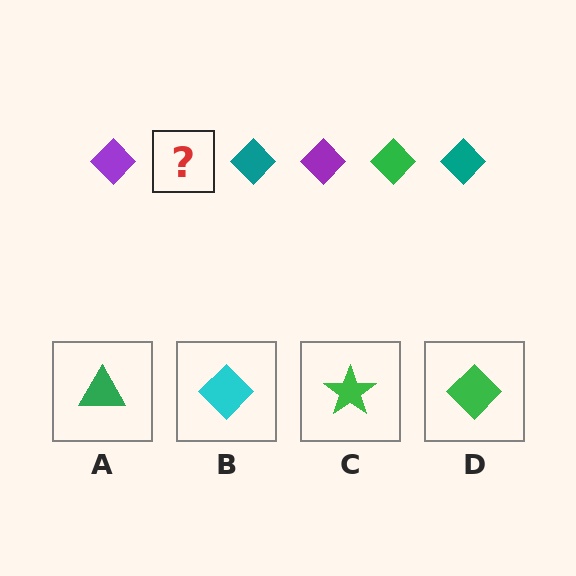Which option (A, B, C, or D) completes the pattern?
D.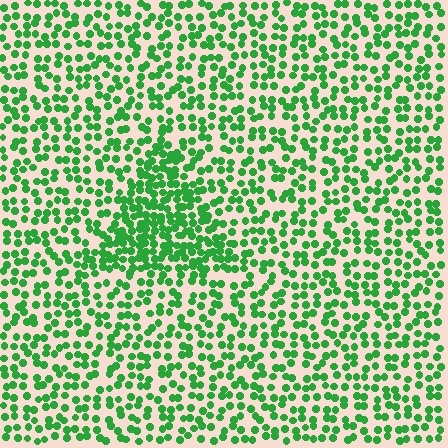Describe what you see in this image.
The image contains small green elements arranged at two different densities. A triangle-shaped region is visible where the elements are more densely packed than the surrounding area.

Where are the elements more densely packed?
The elements are more densely packed inside the triangle boundary.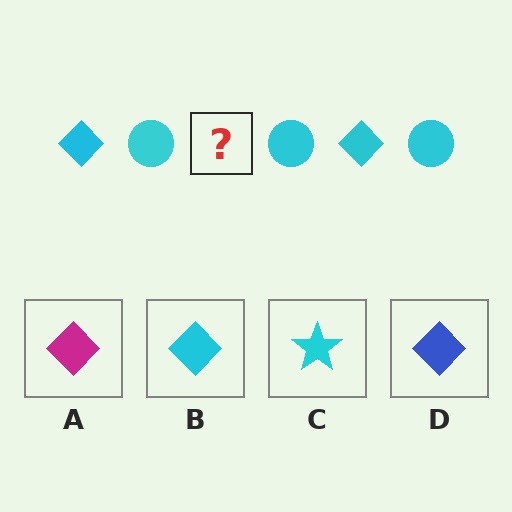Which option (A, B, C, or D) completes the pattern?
B.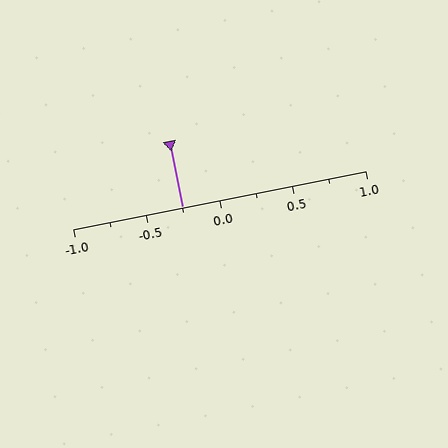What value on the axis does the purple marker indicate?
The marker indicates approximately -0.25.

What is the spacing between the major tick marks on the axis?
The major ticks are spaced 0.5 apart.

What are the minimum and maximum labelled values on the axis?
The axis runs from -1.0 to 1.0.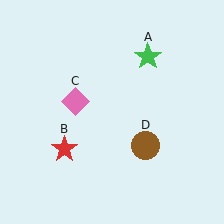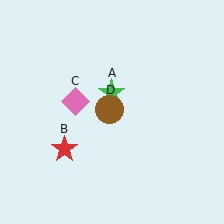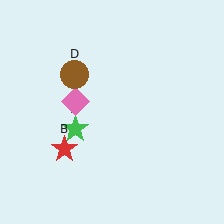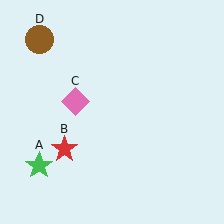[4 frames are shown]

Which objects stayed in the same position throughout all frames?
Red star (object B) and pink diamond (object C) remained stationary.